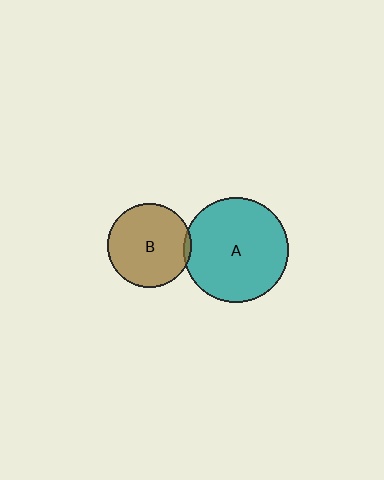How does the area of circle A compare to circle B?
Approximately 1.6 times.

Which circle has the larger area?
Circle A (teal).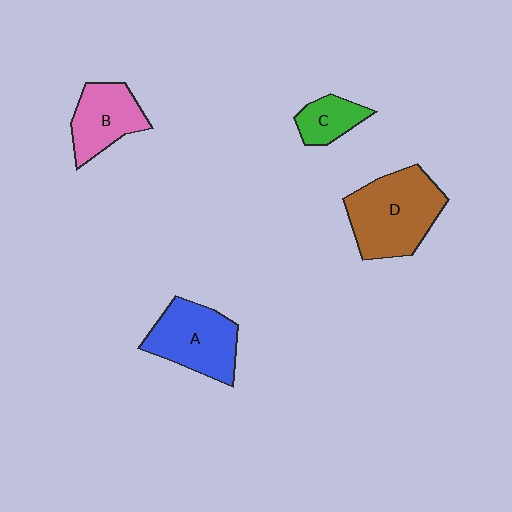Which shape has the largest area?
Shape D (brown).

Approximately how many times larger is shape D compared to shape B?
Approximately 1.6 times.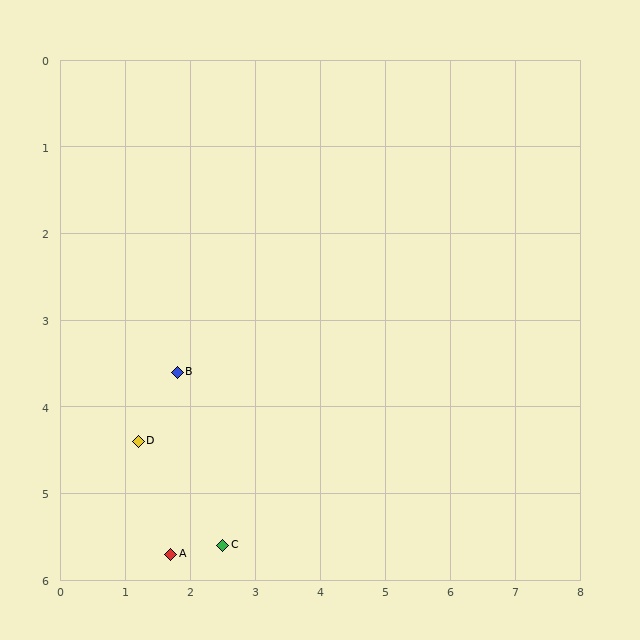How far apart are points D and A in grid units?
Points D and A are about 1.4 grid units apart.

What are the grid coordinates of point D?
Point D is at approximately (1.2, 4.4).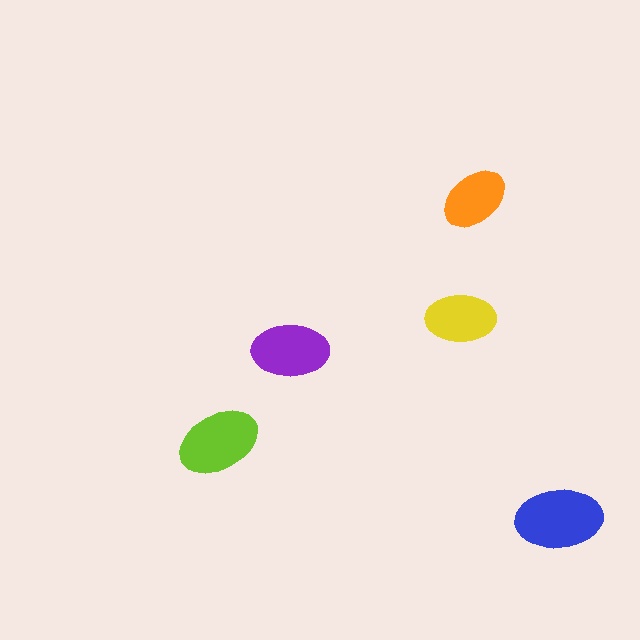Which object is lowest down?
The blue ellipse is bottommost.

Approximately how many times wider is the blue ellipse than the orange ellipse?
About 1.5 times wider.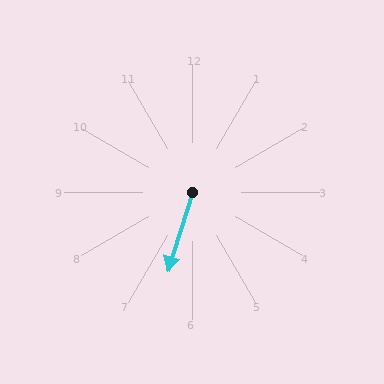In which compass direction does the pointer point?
South.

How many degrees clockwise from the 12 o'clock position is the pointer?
Approximately 197 degrees.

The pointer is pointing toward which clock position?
Roughly 7 o'clock.